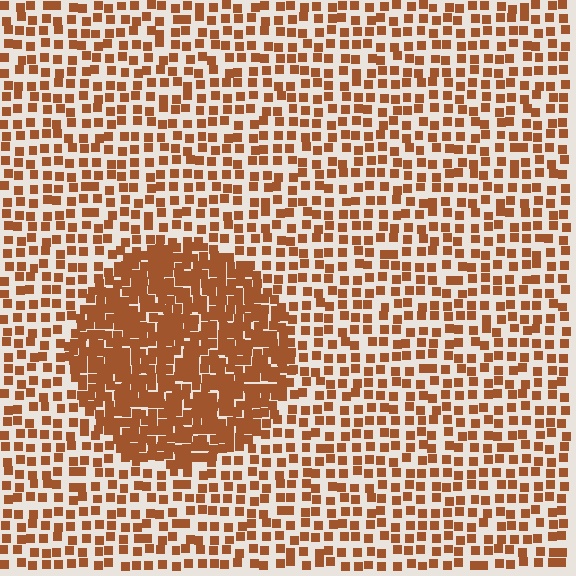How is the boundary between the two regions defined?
The boundary is defined by a change in element density (approximately 2.2x ratio). All elements are the same color, size, and shape.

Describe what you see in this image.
The image contains small brown elements arranged at two different densities. A circle-shaped region is visible where the elements are more densely packed than the surrounding area.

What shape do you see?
I see a circle.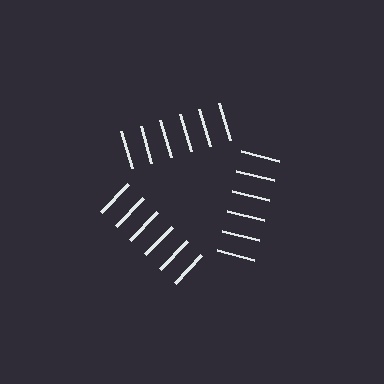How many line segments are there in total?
18 — 6 along each of the 3 edges.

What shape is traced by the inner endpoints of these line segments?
An illusory triangle — the line segments terminate on its edges but no continuous stroke is drawn.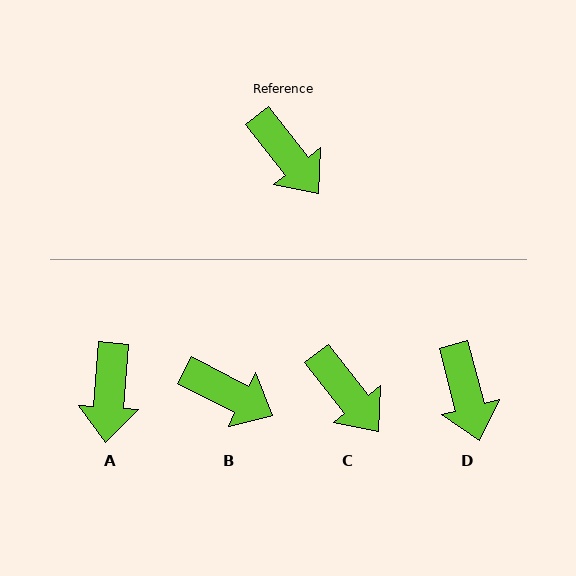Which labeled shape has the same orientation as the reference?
C.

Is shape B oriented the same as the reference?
No, it is off by about 25 degrees.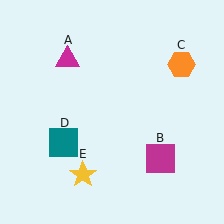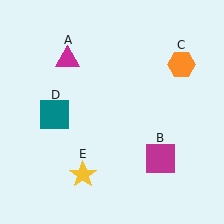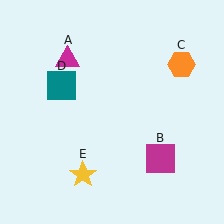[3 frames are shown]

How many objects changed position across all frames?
1 object changed position: teal square (object D).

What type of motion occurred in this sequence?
The teal square (object D) rotated clockwise around the center of the scene.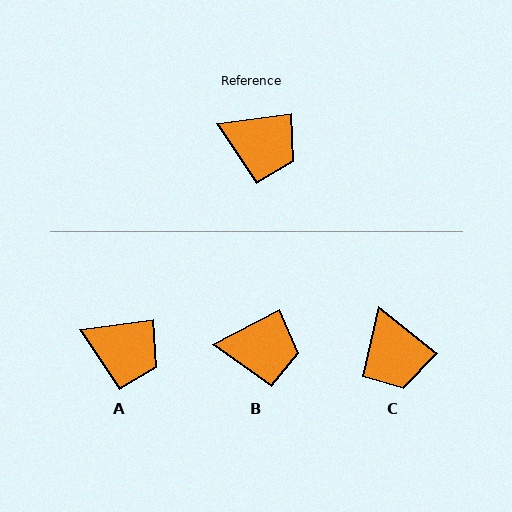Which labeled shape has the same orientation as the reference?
A.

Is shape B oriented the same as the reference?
No, it is off by about 20 degrees.